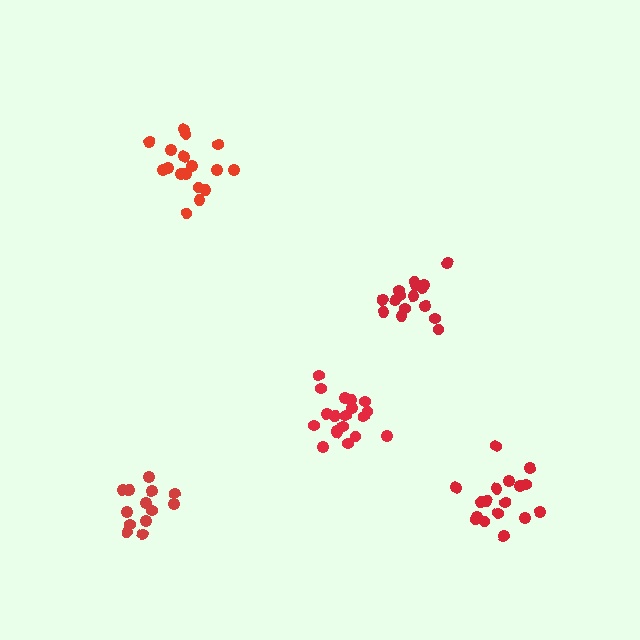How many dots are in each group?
Group 1: 16 dots, Group 2: 18 dots, Group 3: 19 dots, Group 4: 17 dots, Group 5: 13 dots (83 total).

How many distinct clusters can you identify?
There are 5 distinct clusters.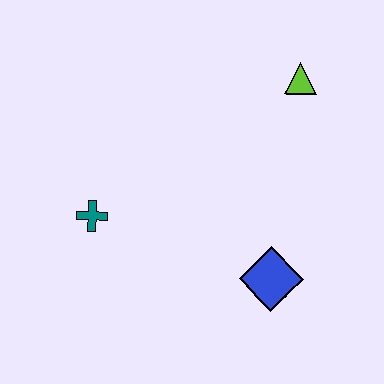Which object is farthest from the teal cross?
The lime triangle is farthest from the teal cross.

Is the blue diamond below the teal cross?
Yes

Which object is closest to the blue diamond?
The teal cross is closest to the blue diamond.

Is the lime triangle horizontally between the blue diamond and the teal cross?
No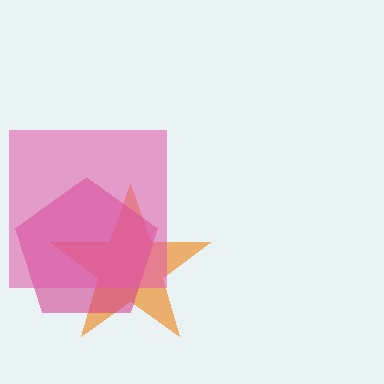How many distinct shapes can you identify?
There are 3 distinct shapes: an orange star, a magenta pentagon, a pink square.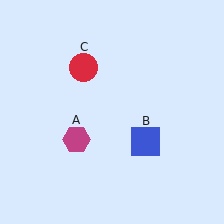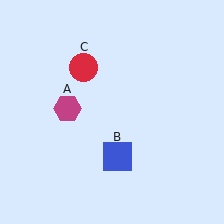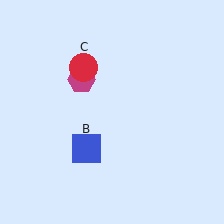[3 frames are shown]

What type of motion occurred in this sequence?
The magenta hexagon (object A), blue square (object B) rotated clockwise around the center of the scene.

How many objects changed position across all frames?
2 objects changed position: magenta hexagon (object A), blue square (object B).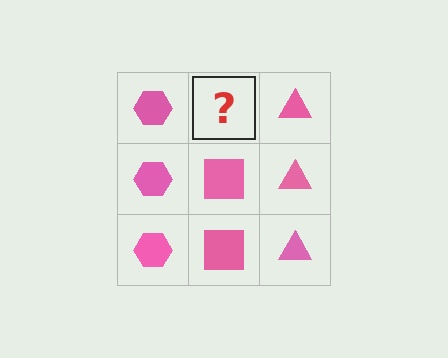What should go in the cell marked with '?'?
The missing cell should contain a pink square.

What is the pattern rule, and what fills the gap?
The rule is that each column has a consistent shape. The gap should be filled with a pink square.